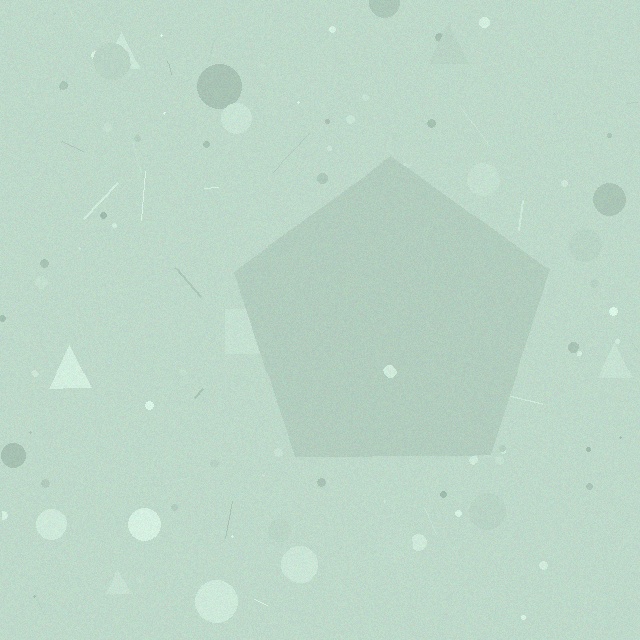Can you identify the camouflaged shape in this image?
The camouflaged shape is a pentagon.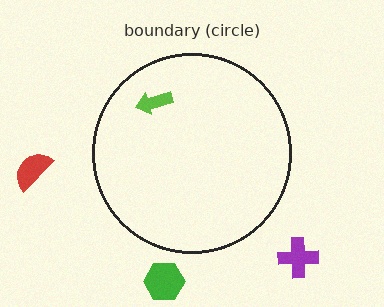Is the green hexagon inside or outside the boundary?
Outside.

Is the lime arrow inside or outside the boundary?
Inside.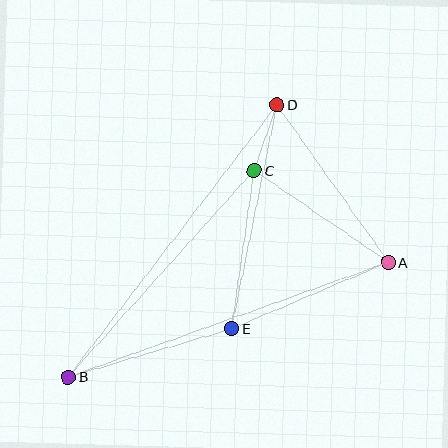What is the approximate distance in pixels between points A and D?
The distance between A and D is approximately 193 pixels.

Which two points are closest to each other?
Points C and D are closest to each other.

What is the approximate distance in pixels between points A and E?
The distance between A and E is approximately 170 pixels.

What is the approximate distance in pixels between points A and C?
The distance between A and C is approximately 162 pixels.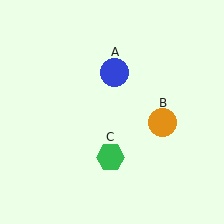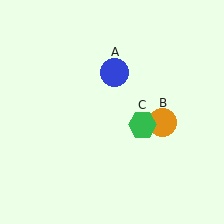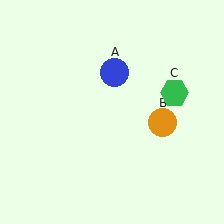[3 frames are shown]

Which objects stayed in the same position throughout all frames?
Blue circle (object A) and orange circle (object B) remained stationary.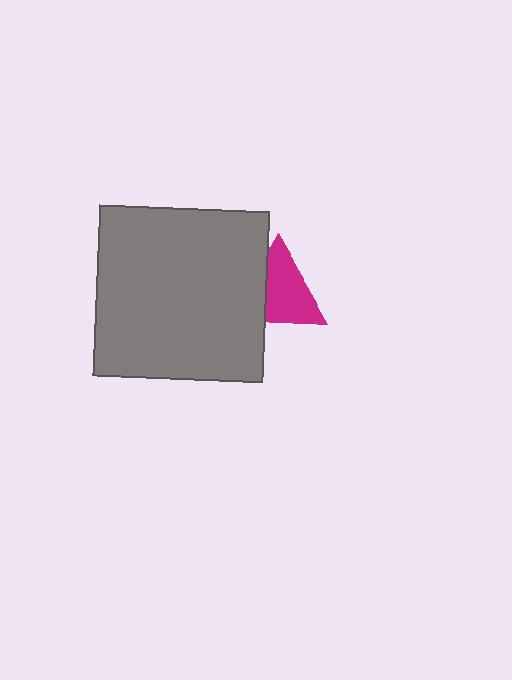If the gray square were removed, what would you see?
You would see the complete magenta triangle.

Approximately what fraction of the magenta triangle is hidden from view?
Roughly 34% of the magenta triangle is hidden behind the gray square.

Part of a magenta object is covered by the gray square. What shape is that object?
It is a triangle.